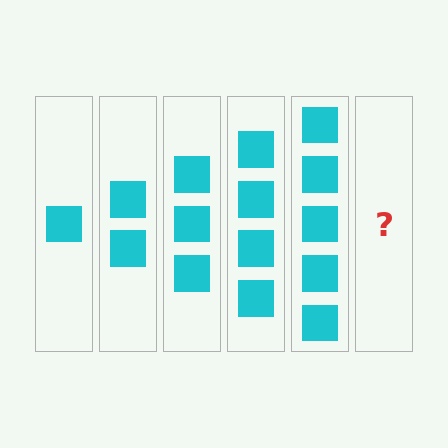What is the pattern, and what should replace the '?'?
The pattern is that each step adds one more square. The '?' should be 6 squares.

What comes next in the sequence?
The next element should be 6 squares.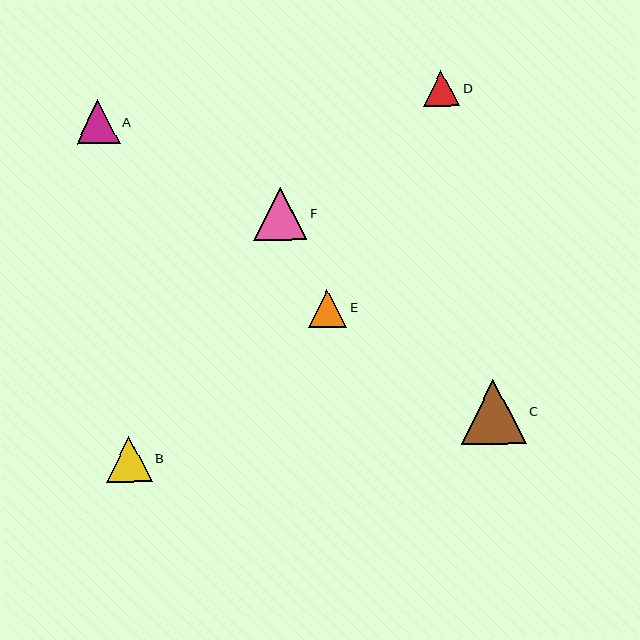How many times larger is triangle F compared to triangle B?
Triangle F is approximately 1.2 times the size of triangle B.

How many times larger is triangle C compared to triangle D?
Triangle C is approximately 1.8 times the size of triangle D.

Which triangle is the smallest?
Triangle D is the smallest with a size of approximately 36 pixels.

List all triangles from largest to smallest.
From largest to smallest: C, F, B, A, E, D.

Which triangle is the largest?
Triangle C is the largest with a size of approximately 65 pixels.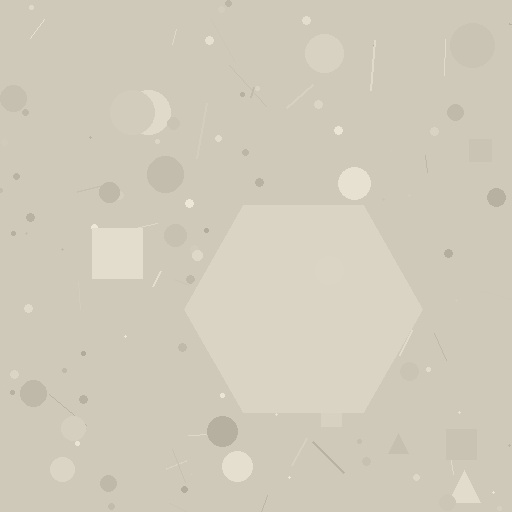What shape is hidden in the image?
A hexagon is hidden in the image.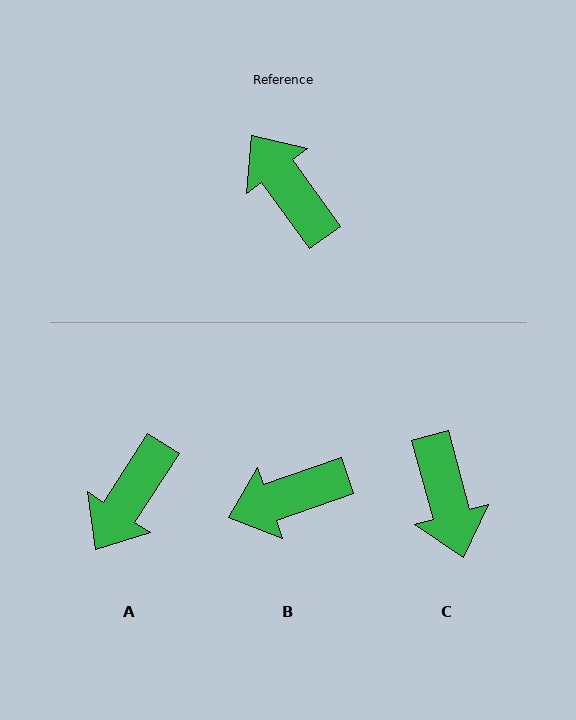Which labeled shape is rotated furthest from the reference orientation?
C, about 159 degrees away.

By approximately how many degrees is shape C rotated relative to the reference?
Approximately 159 degrees counter-clockwise.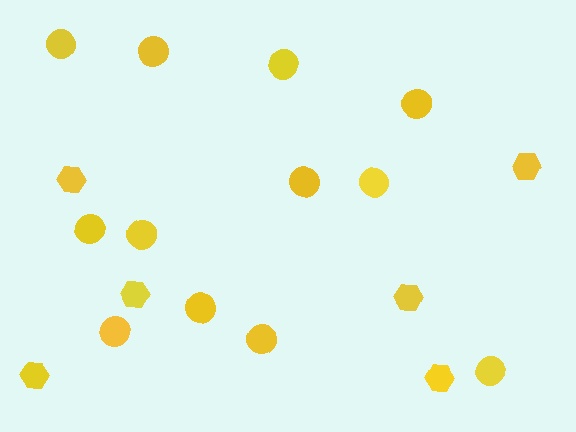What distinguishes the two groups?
There are 2 groups: one group of circles (12) and one group of hexagons (6).